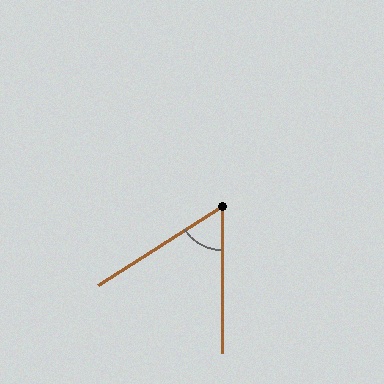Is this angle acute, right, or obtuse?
It is acute.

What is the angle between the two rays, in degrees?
Approximately 57 degrees.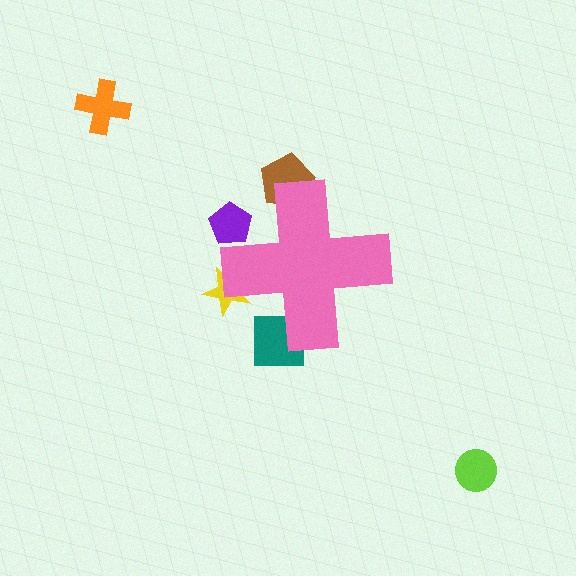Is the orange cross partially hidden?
No, the orange cross is fully visible.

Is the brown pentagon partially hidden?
Yes, the brown pentagon is partially hidden behind the pink cross.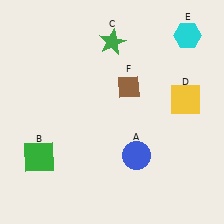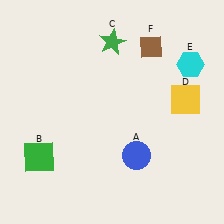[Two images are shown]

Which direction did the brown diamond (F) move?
The brown diamond (F) moved up.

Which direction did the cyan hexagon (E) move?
The cyan hexagon (E) moved down.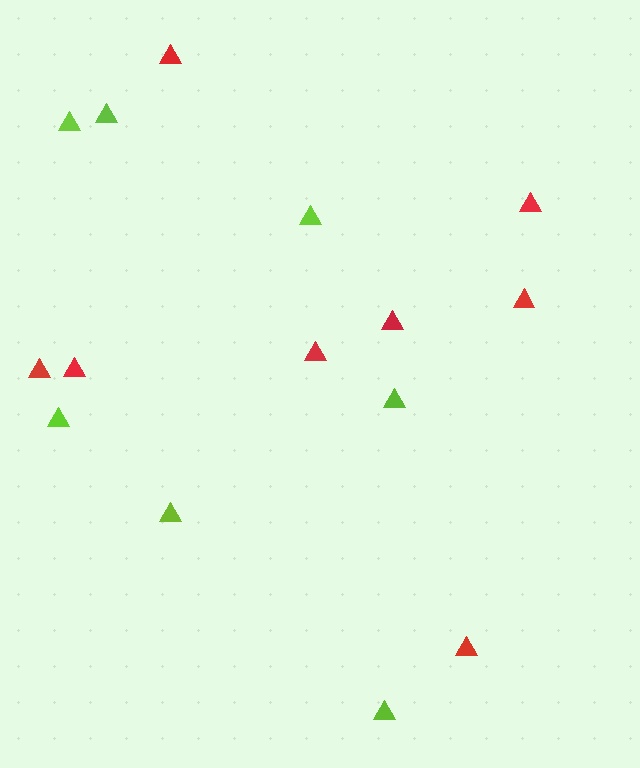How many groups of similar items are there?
There are 2 groups: one group of lime triangles (7) and one group of red triangles (8).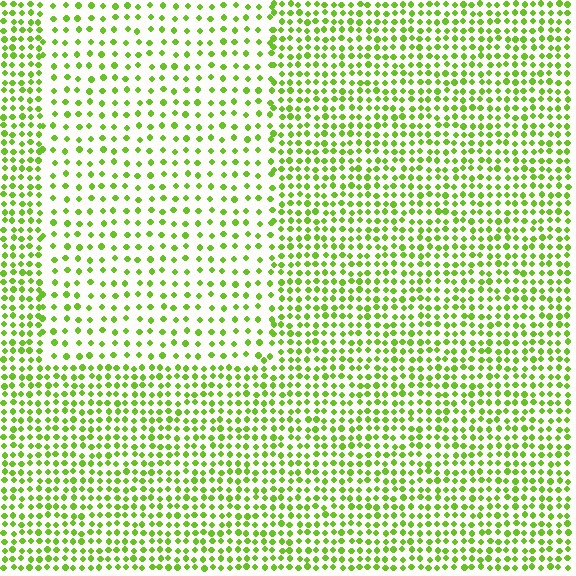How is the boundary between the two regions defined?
The boundary is defined by a change in element density (approximately 1.9x ratio). All elements are the same color, size, and shape.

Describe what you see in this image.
The image contains small lime elements arranged at two different densities. A rectangle-shaped region is visible where the elements are less densely packed than the surrounding area.